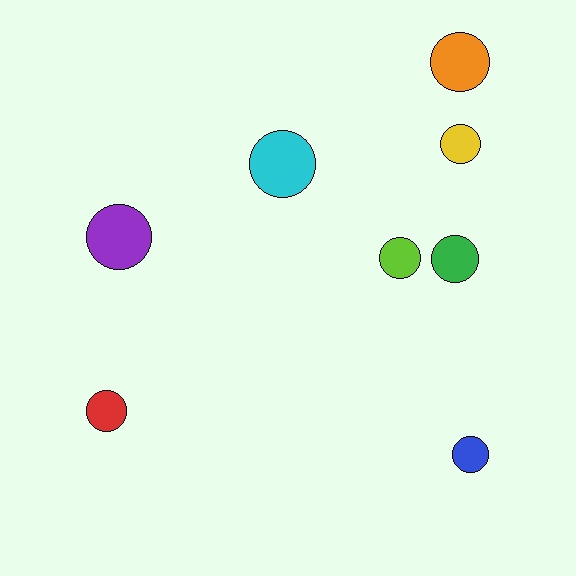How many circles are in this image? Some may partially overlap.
There are 8 circles.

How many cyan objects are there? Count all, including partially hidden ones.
There is 1 cyan object.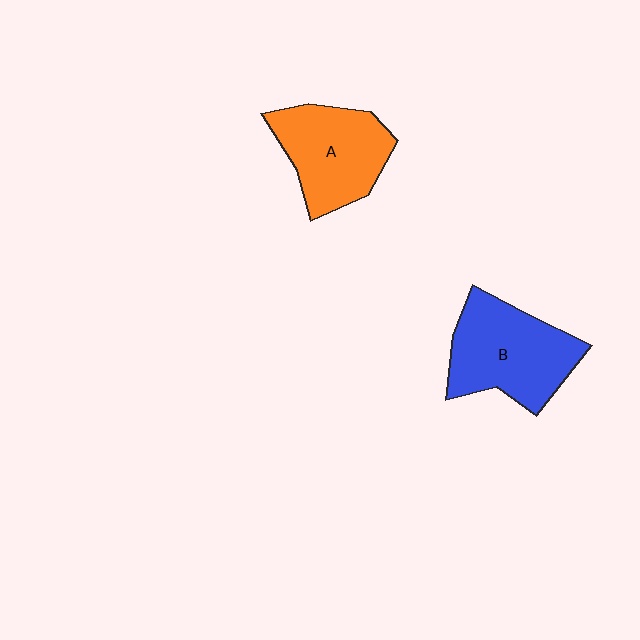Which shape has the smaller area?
Shape A (orange).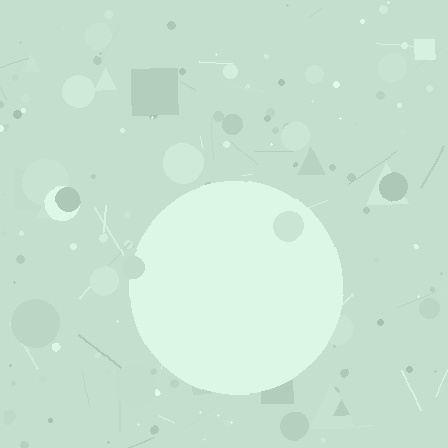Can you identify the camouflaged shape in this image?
The camouflaged shape is a circle.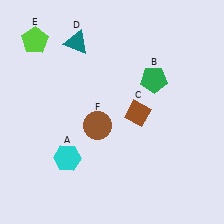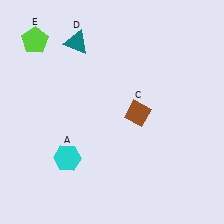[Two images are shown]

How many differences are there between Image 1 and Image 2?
There are 2 differences between the two images.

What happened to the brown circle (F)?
The brown circle (F) was removed in Image 2. It was in the bottom-left area of Image 1.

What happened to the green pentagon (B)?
The green pentagon (B) was removed in Image 2. It was in the top-right area of Image 1.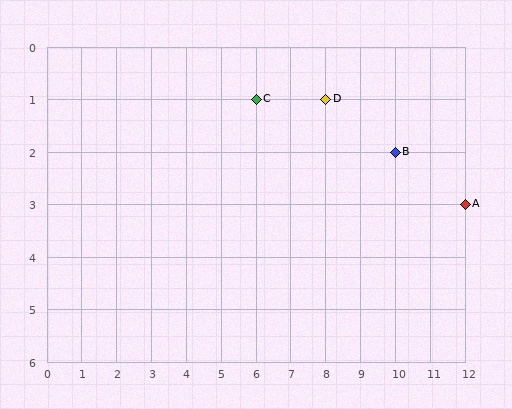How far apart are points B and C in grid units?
Points B and C are 4 columns and 1 row apart (about 4.1 grid units diagonally).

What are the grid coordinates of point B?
Point B is at grid coordinates (10, 2).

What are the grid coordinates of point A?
Point A is at grid coordinates (12, 3).